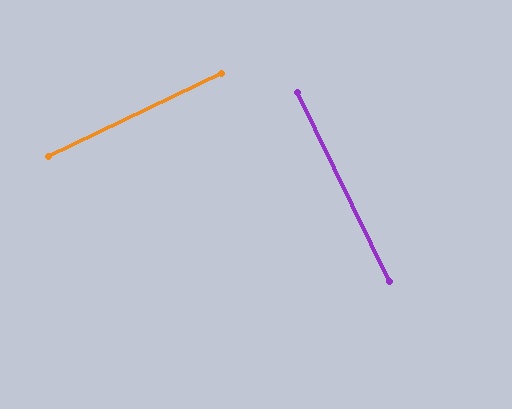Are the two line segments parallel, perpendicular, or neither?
Perpendicular — they meet at approximately 89°.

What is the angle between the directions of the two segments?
Approximately 89 degrees.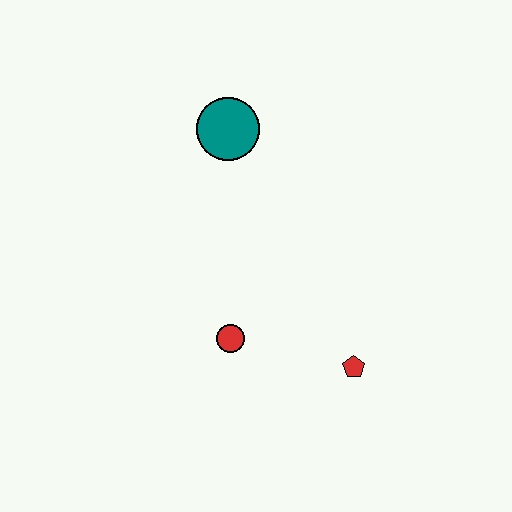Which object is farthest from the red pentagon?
The teal circle is farthest from the red pentagon.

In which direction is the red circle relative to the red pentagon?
The red circle is to the left of the red pentagon.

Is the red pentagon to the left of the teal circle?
No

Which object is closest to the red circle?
The red pentagon is closest to the red circle.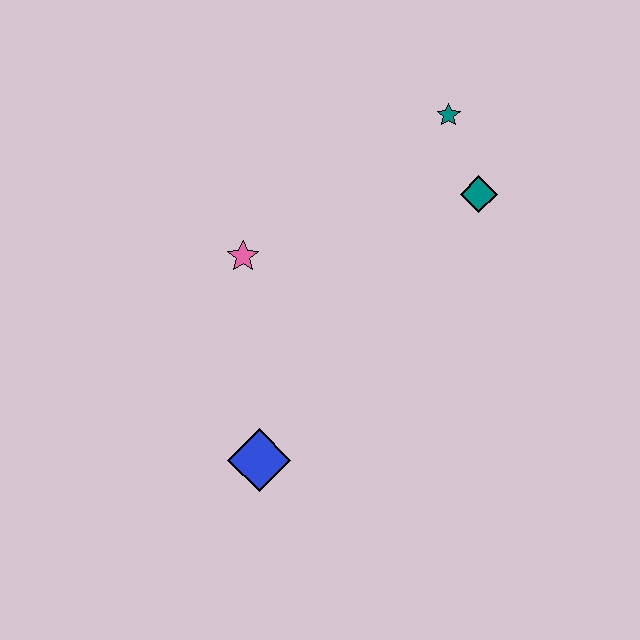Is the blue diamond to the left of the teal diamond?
Yes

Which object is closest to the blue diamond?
The pink star is closest to the blue diamond.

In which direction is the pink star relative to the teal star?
The pink star is to the left of the teal star.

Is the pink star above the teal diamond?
No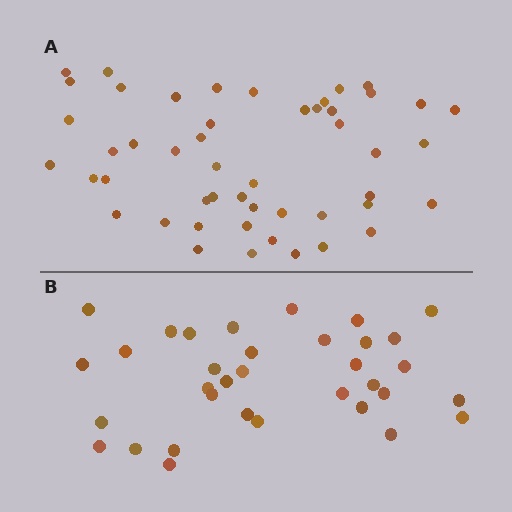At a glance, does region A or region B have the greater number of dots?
Region A (the top region) has more dots.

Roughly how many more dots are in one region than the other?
Region A has approximately 15 more dots than region B.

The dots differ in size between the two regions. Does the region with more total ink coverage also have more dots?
No. Region B has more total ink coverage because its dots are larger, but region A actually contains more individual dots. Total area can be misleading — the number of items is what matters here.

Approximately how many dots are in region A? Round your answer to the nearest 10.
About 50 dots. (The exact count is 49, which rounds to 50.)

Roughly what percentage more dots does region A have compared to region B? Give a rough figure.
About 45% more.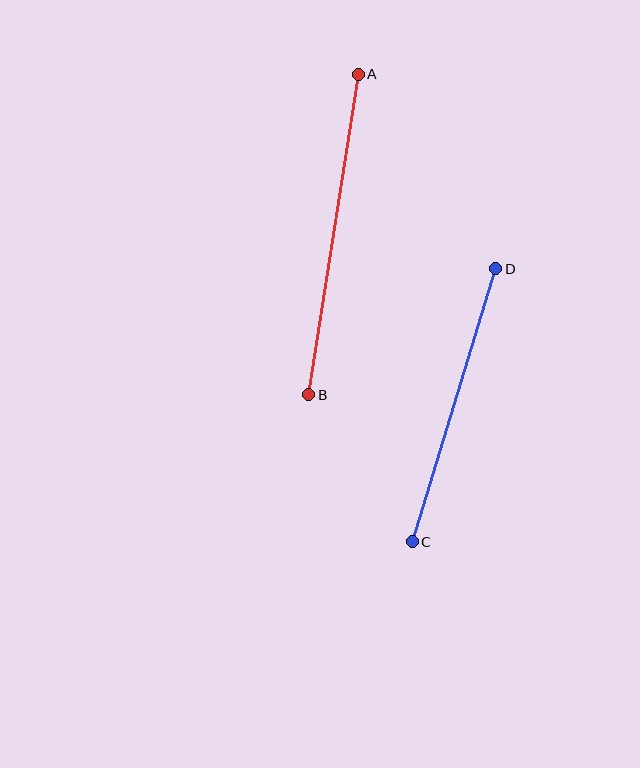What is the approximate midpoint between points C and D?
The midpoint is at approximately (454, 405) pixels.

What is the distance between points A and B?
The distance is approximately 324 pixels.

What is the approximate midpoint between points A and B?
The midpoint is at approximately (334, 234) pixels.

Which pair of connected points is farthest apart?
Points A and B are farthest apart.